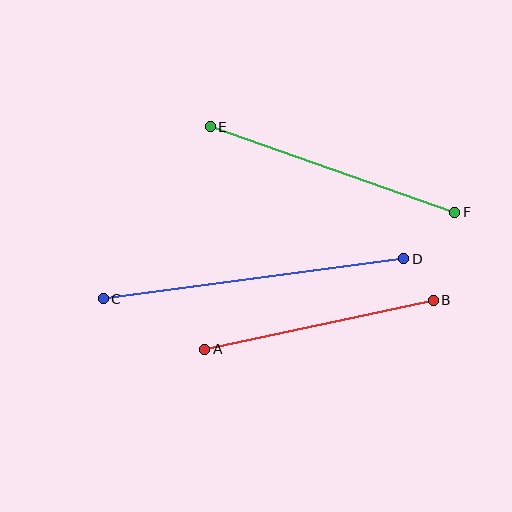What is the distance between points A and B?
The distance is approximately 234 pixels.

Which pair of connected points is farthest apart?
Points C and D are farthest apart.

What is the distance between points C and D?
The distance is approximately 303 pixels.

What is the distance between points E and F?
The distance is approximately 259 pixels.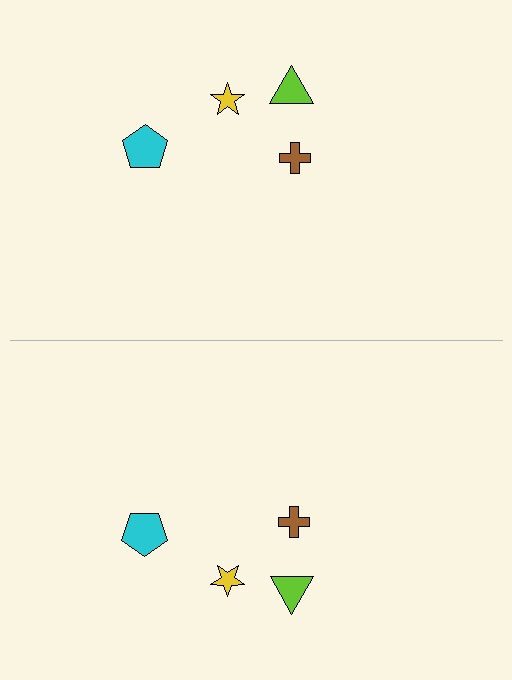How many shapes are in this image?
There are 8 shapes in this image.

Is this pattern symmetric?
Yes, this pattern has bilateral (reflection) symmetry.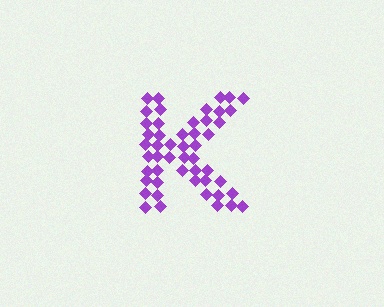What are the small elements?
The small elements are diamonds.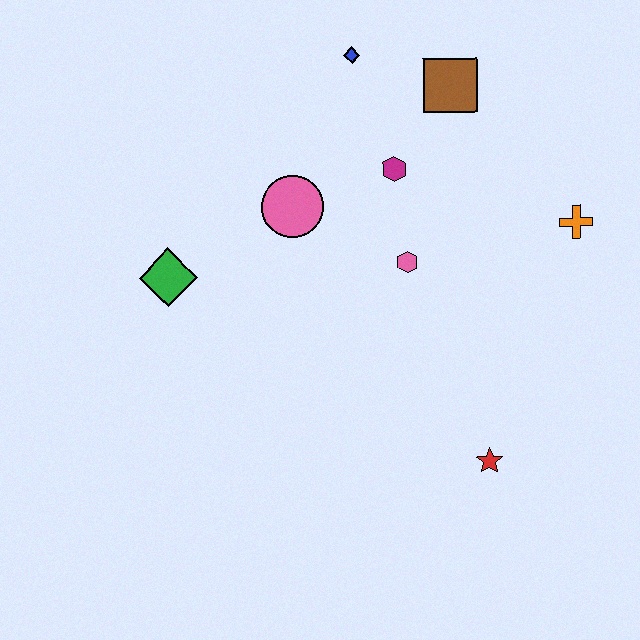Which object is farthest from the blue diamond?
The red star is farthest from the blue diamond.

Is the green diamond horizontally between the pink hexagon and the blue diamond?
No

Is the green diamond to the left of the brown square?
Yes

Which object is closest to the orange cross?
The pink hexagon is closest to the orange cross.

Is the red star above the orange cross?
No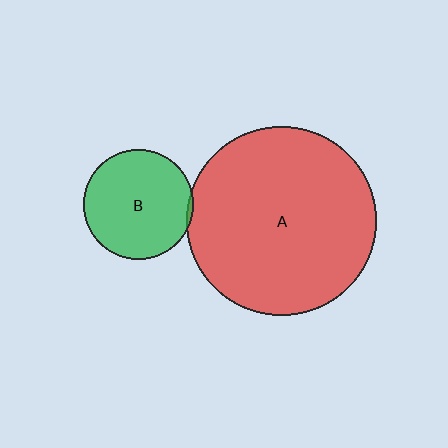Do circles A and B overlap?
Yes.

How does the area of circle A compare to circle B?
Approximately 3.0 times.